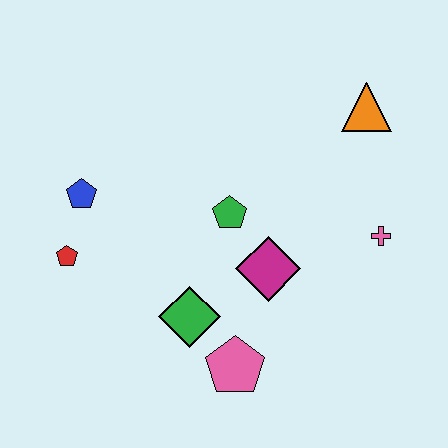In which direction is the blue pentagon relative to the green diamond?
The blue pentagon is above the green diamond.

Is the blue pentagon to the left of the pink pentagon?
Yes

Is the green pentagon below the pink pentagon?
No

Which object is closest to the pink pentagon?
The green diamond is closest to the pink pentagon.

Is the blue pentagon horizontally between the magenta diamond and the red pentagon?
Yes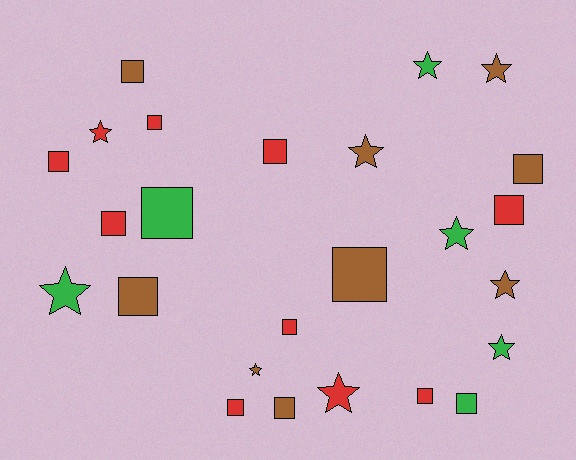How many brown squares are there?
There are 5 brown squares.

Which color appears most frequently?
Red, with 10 objects.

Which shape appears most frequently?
Square, with 15 objects.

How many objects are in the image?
There are 25 objects.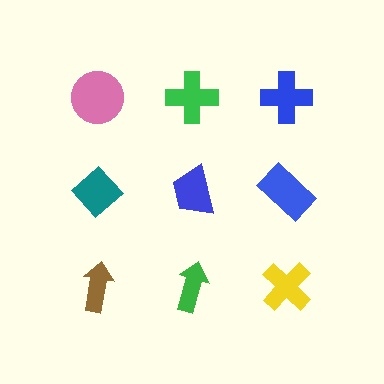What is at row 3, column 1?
A brown arrow.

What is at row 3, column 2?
A green arrow.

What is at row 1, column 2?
A green cross.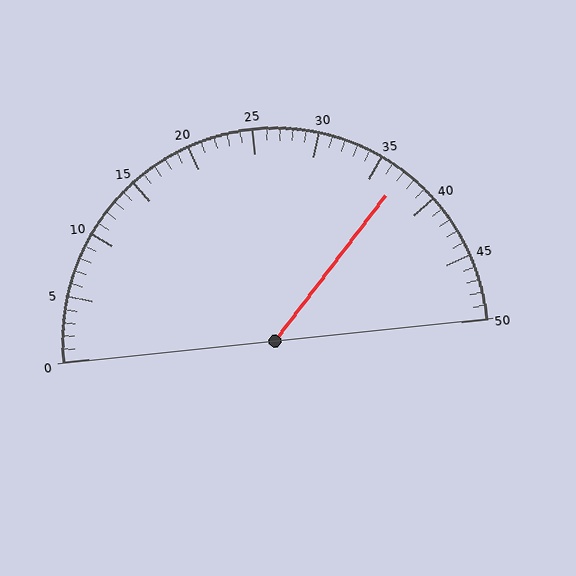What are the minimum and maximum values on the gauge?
The gauge ranges from 0 to 50.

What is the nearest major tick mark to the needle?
The nearest major tick mark is 35.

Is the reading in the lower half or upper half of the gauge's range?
The reading is in the upper half of the range (0 to 50).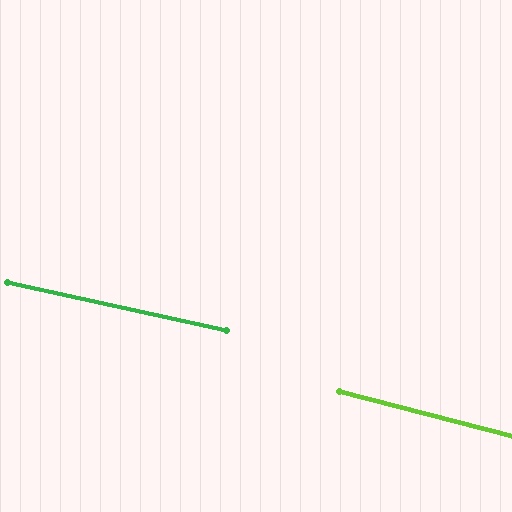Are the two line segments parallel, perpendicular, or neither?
Parallel — their directions differ by only 2.0°.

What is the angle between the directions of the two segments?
Approximately 2 degrees.